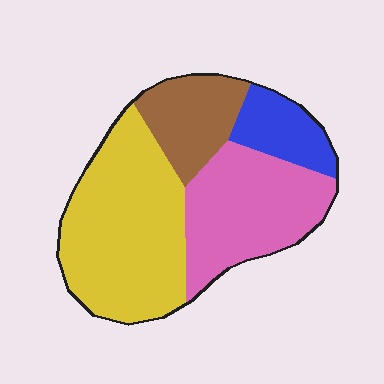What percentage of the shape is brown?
Brown covers around 15% of the shape.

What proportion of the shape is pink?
Pink takes up about one third (1/3) of the shape.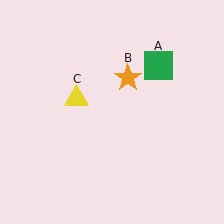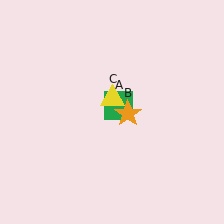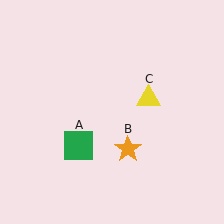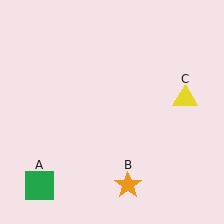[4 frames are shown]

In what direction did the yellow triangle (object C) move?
The yellow triangle (object C) moved right.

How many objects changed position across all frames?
3 objects changed position: green square (object A), orange star (object B), yellow triangle (object C).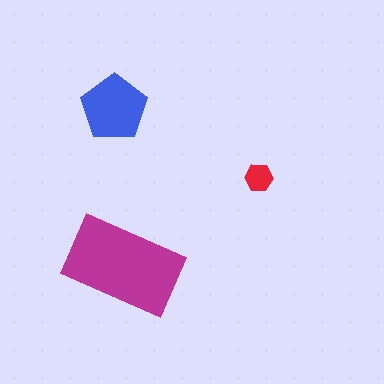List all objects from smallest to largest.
The red hexagon, the blue pentagon, the magenta rectangle.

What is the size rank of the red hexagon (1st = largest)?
3rd.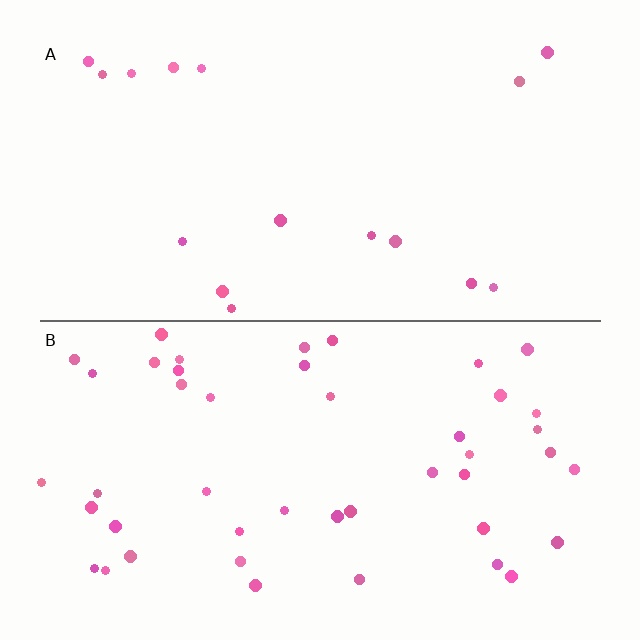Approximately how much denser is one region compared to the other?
Approximately 2.8× — region B over region A.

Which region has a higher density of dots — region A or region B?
B (the bottom).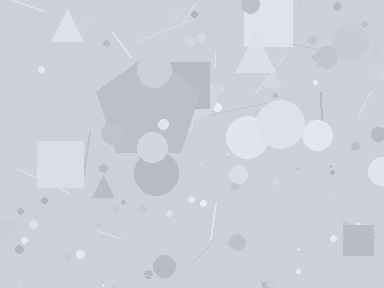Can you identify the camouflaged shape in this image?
The camouflaged shape is a pentagon.